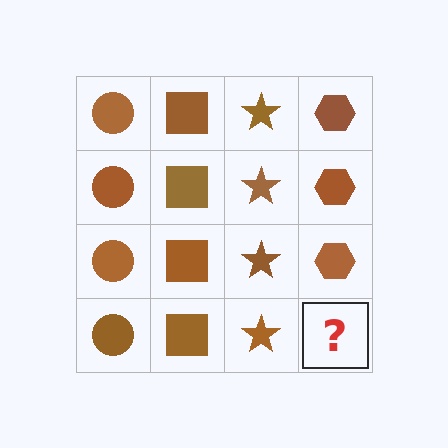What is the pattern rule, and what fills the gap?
The rule is that each column has a consistent shape. The gap should be filled with a brown hexagon.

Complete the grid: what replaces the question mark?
The question mark should be replaced with a brown hexagon.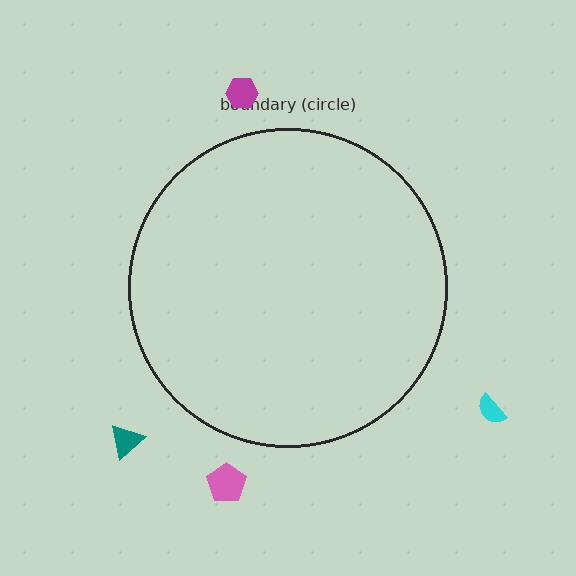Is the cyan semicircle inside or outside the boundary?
Outside.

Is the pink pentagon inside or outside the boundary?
Outside.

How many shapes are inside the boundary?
0 inside, 4 outside.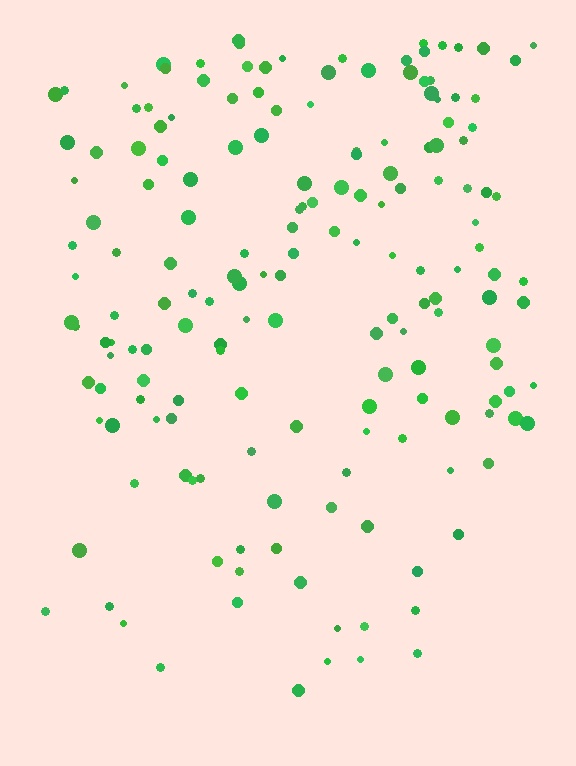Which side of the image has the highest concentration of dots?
The top.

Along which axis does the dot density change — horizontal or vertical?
Vertical.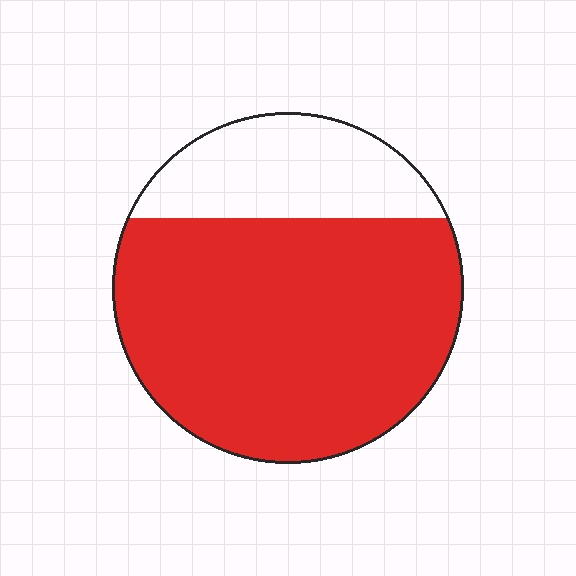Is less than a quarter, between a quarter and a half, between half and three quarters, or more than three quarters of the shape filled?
Between half and three quarters.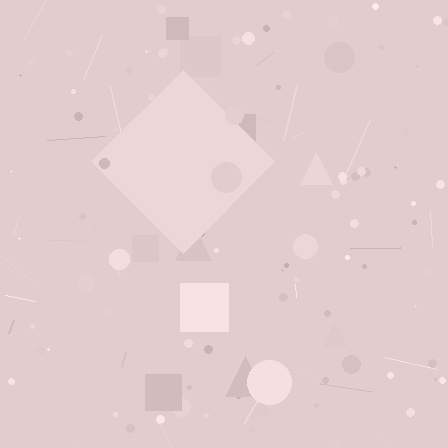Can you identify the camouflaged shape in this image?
The camouflaged shape is a diamond.